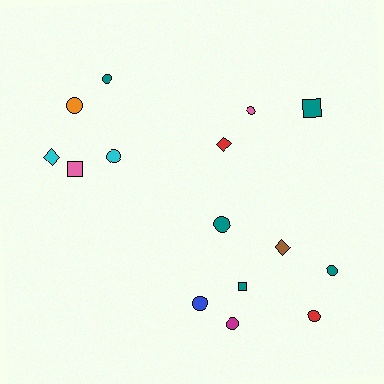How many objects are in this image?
There are 15 objects.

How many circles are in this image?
There are 9 circles.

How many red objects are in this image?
There are 2 red objects.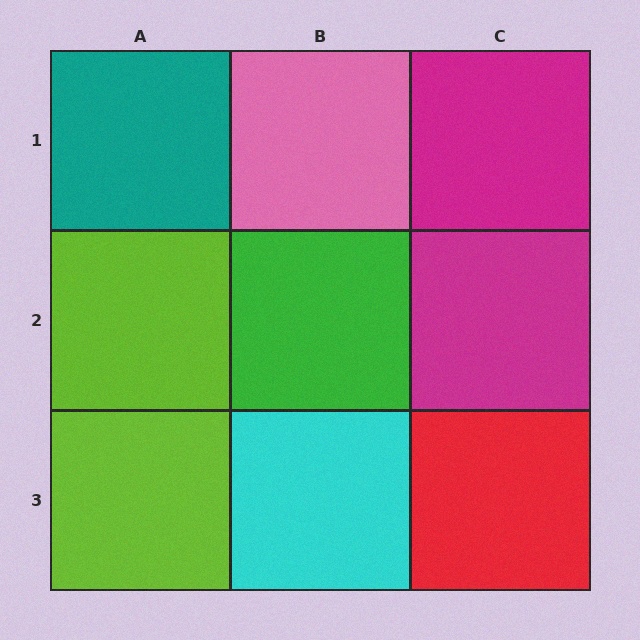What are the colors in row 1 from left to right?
Teal, pink, magenta.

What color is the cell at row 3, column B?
Cyan.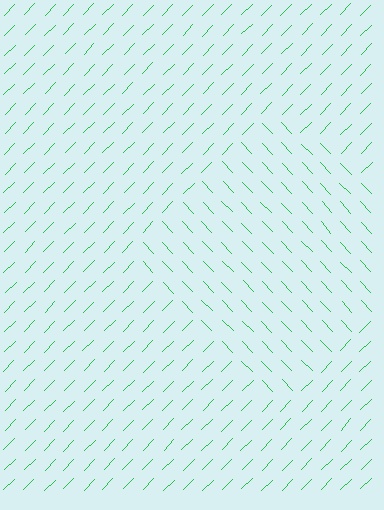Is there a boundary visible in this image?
Yes, there is a texture boundary formed by a change in line orientation.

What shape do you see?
I see a diamond.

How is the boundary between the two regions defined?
The boundary is defined purely by a change in line orientation (approximately 88 degrees difference). All lines are the same color and thickness.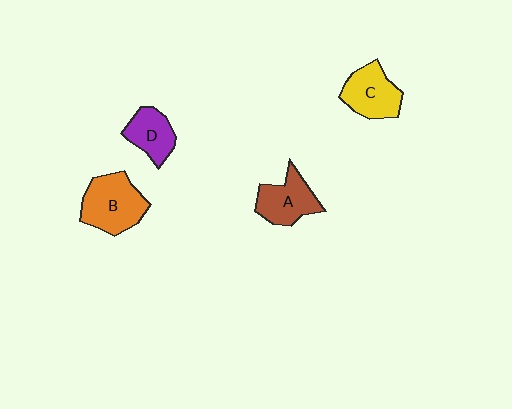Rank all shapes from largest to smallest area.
From largest to smallest: B (orange), C (yellow), A (brown), D (purple).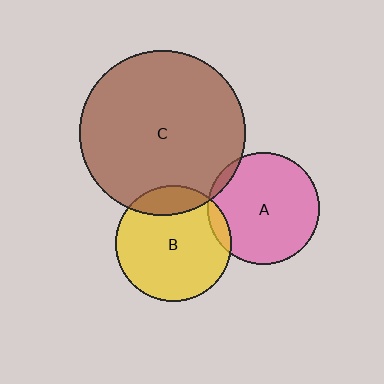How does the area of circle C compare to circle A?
Approximately 2.2 times.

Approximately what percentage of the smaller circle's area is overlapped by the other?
Approximately 5%.